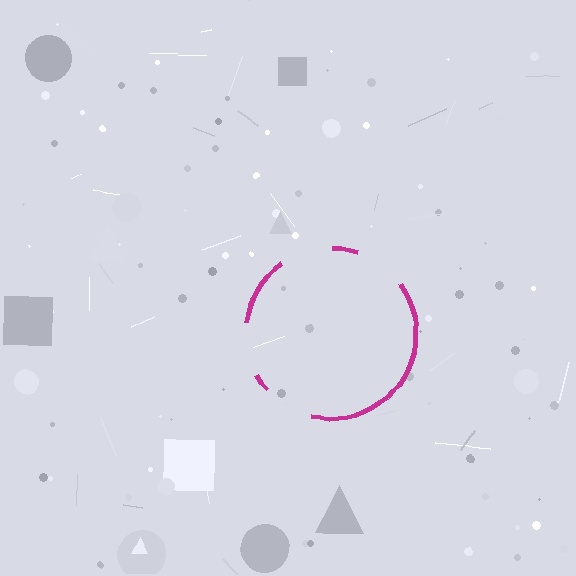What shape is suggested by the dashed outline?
The dashed outline suggests a circle.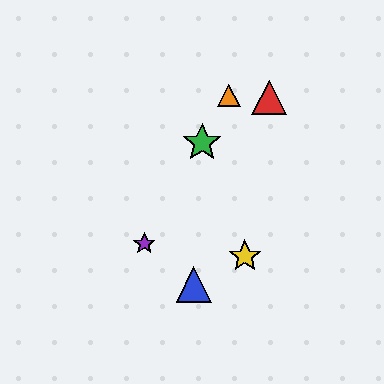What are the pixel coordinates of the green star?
The green star is at (202, 143).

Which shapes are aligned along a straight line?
The green star, the purple star, the orange triangle are aligned along a straight line.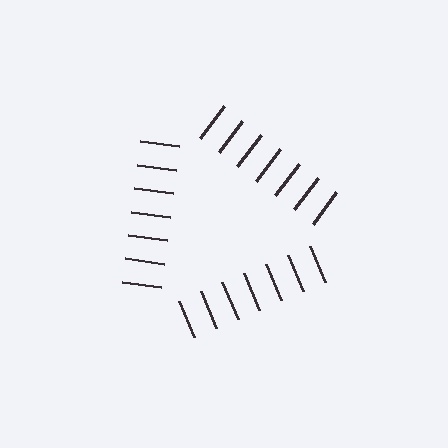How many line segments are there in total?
21 — 7 along each of the 3 edges.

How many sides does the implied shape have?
3 sides — the line-ends trace a triangle.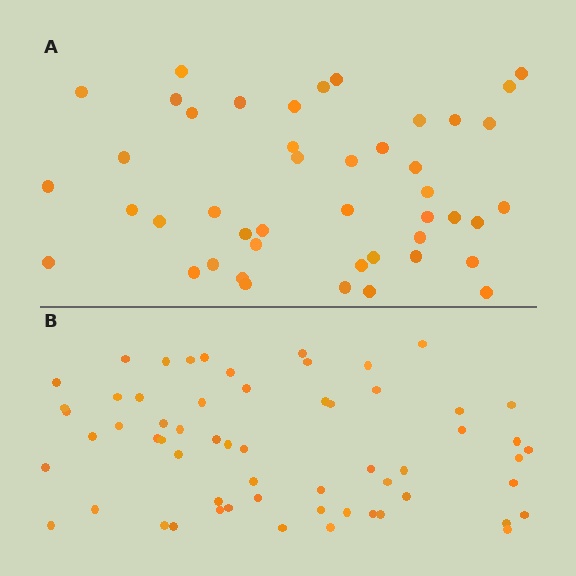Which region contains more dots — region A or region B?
Region B (the bottom region) has more dots.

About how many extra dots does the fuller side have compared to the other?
Region B has approximately 15 more dots than region A.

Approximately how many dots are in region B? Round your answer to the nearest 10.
About 60 dots.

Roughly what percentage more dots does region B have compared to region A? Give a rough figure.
About 35% more.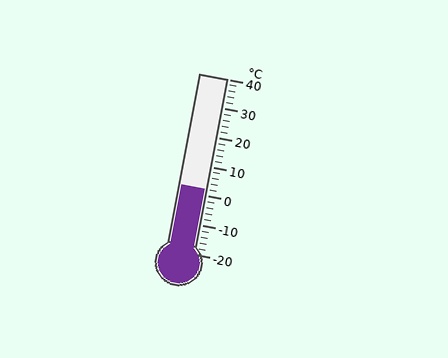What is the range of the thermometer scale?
The thermometer scale ranges from -20°C to 40°C.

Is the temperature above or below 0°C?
The temperature is above 0°C.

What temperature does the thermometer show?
The thermometer shows approximately 2°C.